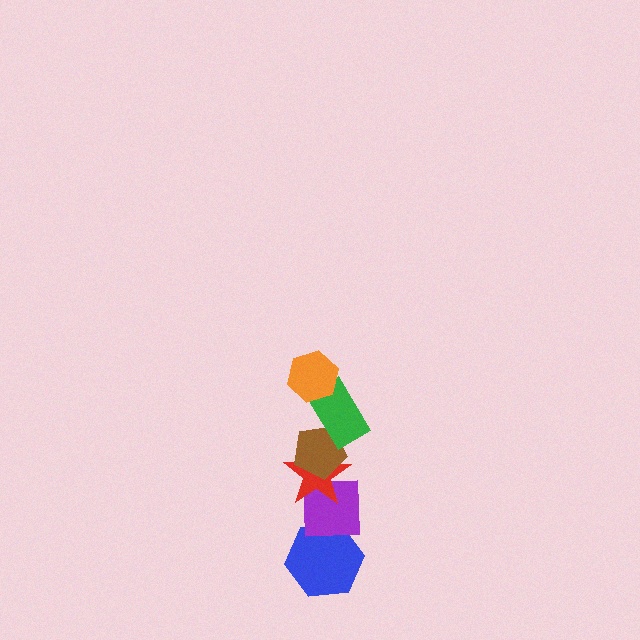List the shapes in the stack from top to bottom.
From top to bottom: the orange hexagon, the green rectangle, the brown pentagon, the red star, the purple square, the blue hexagon.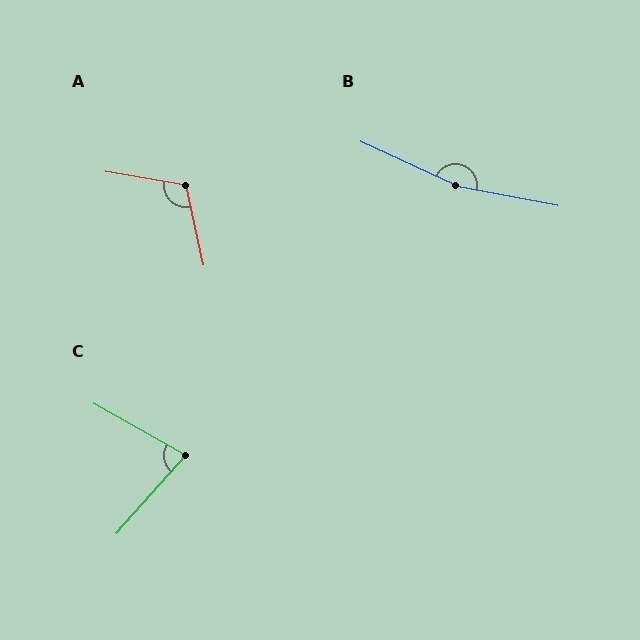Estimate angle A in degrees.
Approximately 112 degrees.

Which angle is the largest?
B, at approximately 166 degrees.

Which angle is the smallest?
C, at approximately 78 degrees.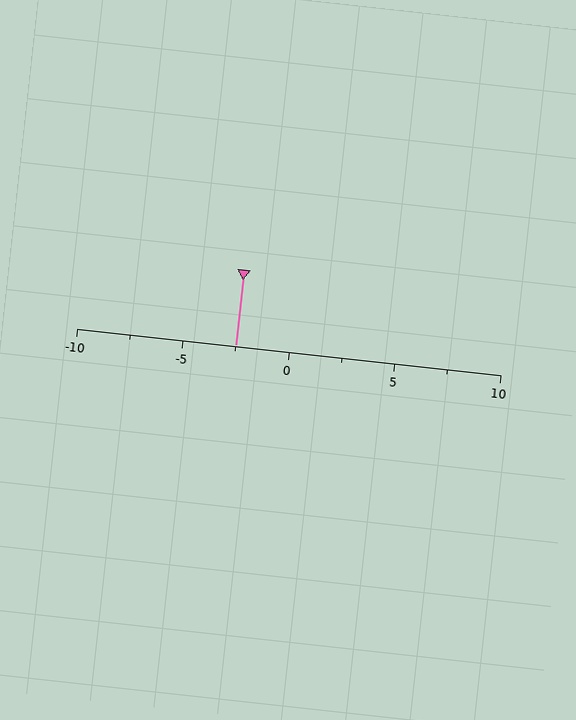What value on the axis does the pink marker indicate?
The marker indicates approximately -2.5.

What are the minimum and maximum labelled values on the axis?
The axis runs from -10 to 10.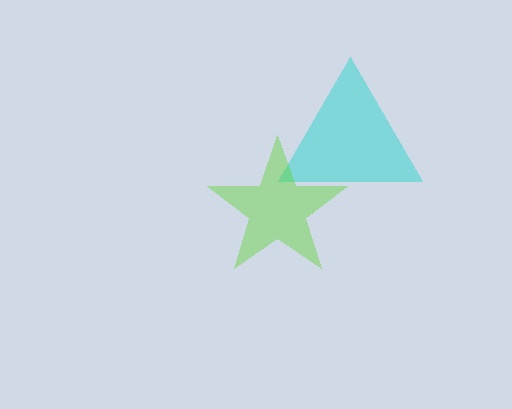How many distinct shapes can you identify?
There are 2 distinct shapes: a cyan triangle, a lime star.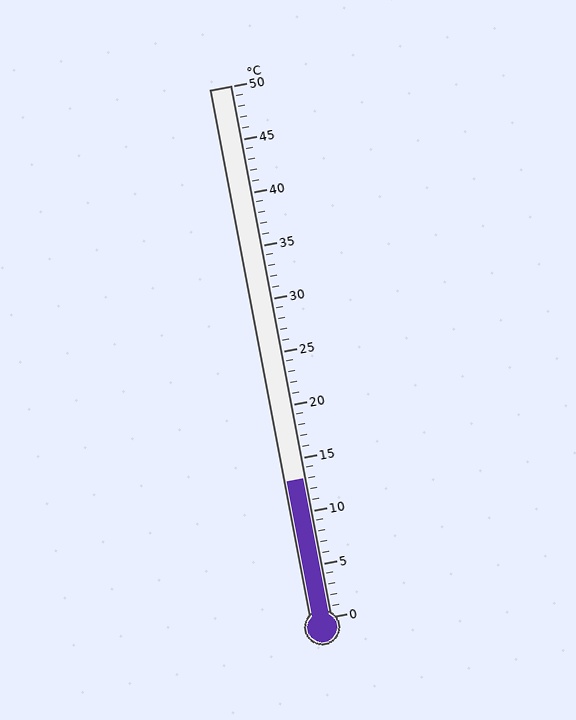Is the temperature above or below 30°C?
The temperature is below 30°C.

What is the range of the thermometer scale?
The thermometer scale ranges from 0°C to 50°C.